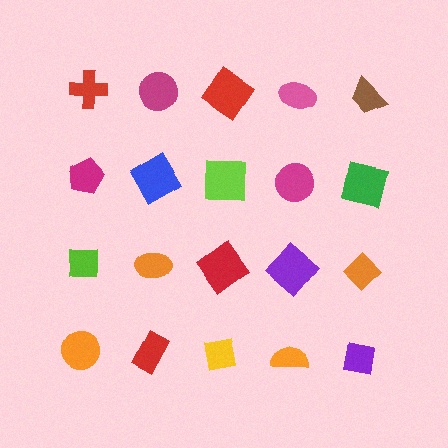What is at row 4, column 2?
A red rectangle.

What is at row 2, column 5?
A green square.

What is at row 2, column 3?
A lime square.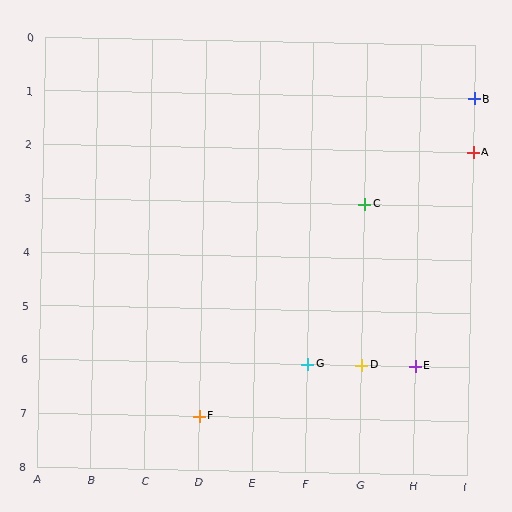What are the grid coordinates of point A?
Point A is at grid coordinates (I, 2).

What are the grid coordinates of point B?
Point B is at grid coordinates (I, 1).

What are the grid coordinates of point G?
Point G is at grid coordinates (F, 6).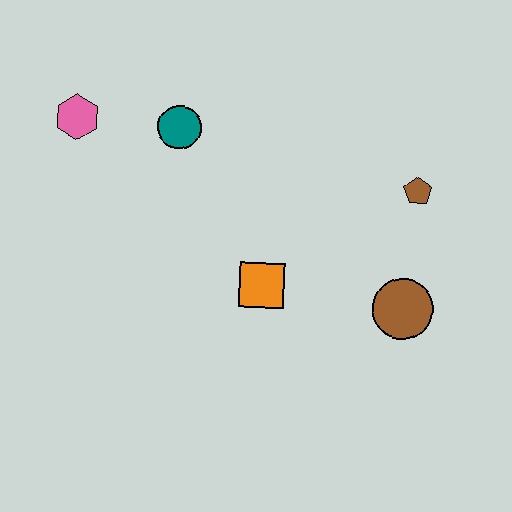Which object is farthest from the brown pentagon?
The pink hexagon is farthest from the brown pentagon.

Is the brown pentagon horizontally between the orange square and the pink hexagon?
No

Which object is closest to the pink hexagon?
The teal circle is closest to the pink hexagon.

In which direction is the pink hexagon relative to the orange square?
The pink hexagon is to the left of the orange square.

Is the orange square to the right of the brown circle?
No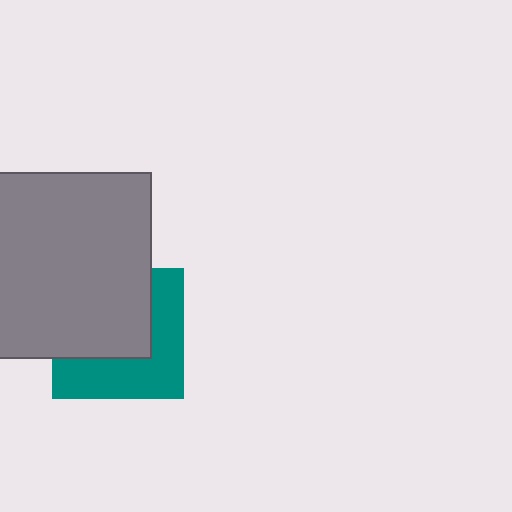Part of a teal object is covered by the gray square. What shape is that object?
It is a square.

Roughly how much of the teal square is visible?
About half of it is visible (roughly 47%).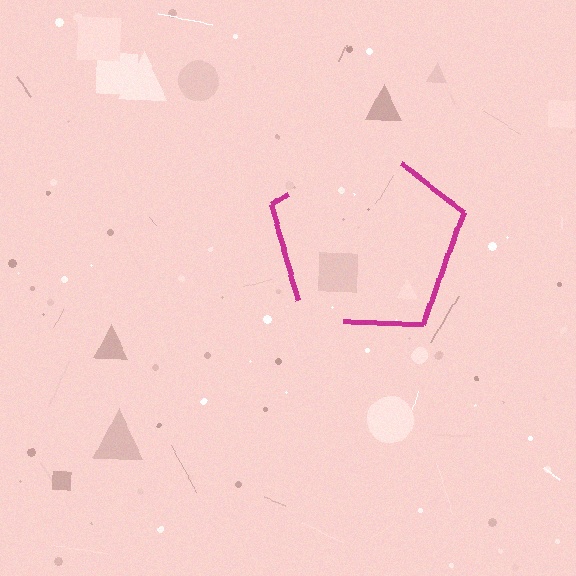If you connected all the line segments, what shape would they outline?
They would outline a pentagon.